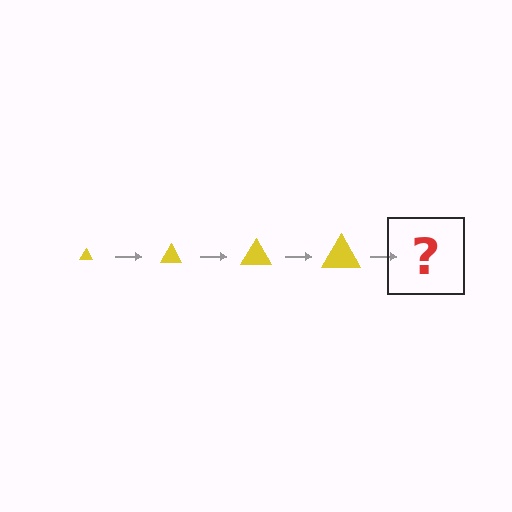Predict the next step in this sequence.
The next step is a yellow triangle, larger than the previous one.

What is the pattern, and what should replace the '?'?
The pattern is that the triangle gets progressively larger each step. The '?' should be a yellow triangle, larger than the previous one.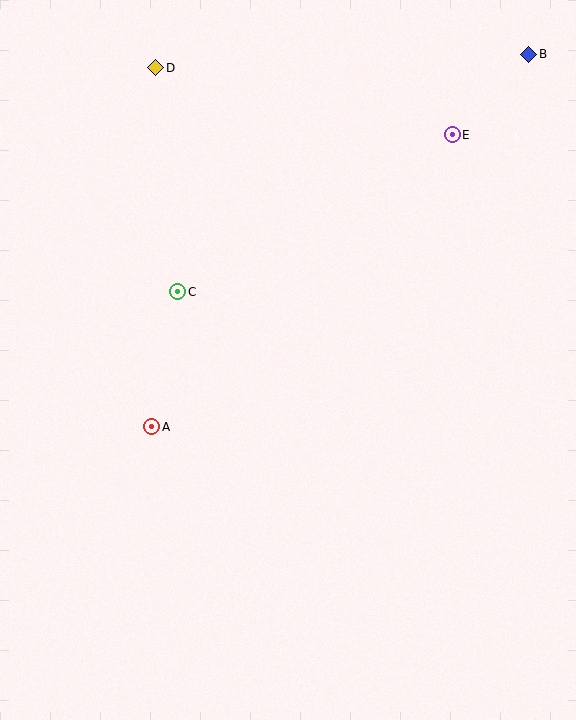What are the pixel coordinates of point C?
Point C is at (178, 292).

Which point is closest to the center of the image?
Point C at (178, 292) is closest to the center.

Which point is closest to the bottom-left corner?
Point A is closest to the bottom-left corner.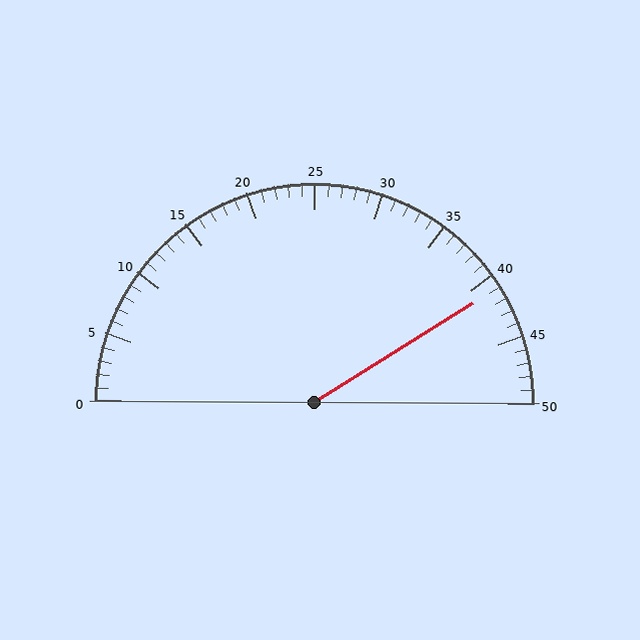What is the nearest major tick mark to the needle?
The nearest major tick mark is 40.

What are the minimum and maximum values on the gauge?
The gauge ranges from 0 to 50.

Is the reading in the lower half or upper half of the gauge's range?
The reading is in the upper half of the range (0 to 50).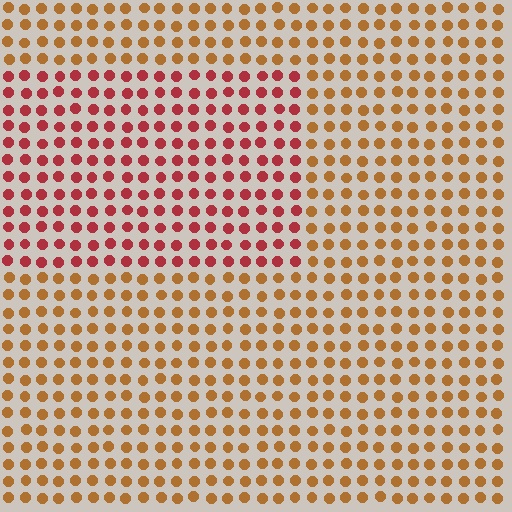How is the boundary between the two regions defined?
The boundary is defined purely by a slight shift in hue (about 37 degrees). Spacing, size, and orientation are identical on both sides.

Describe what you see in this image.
The image is filled with small brown elements in a uniform arrangement. A rectangle-shaped region is visible where the elements are tinted to a slightly different hue, forming a subtle color boundary.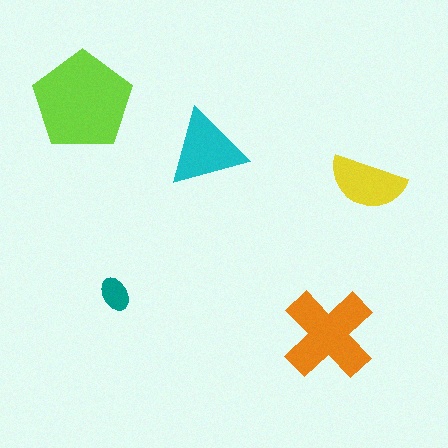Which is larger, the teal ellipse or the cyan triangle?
The cyan triangle.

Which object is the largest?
The lime pentagon.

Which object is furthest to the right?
The yellow semicircle is rightmost.